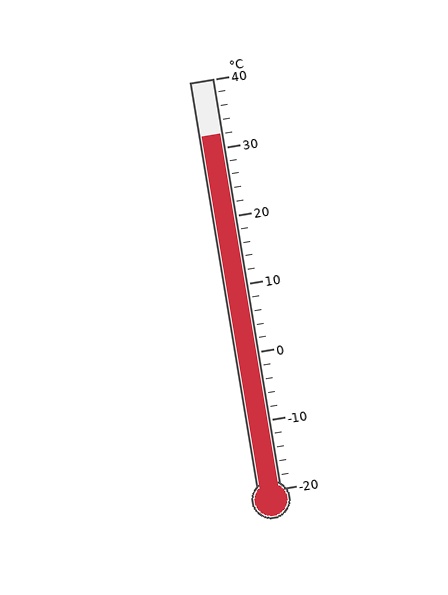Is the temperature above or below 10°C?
The temperature is above 10°C.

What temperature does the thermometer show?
The thermometer shows approximately 32°C.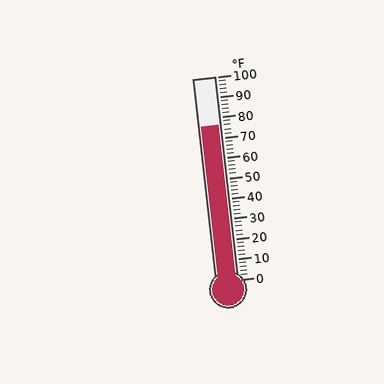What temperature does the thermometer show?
The thermometer shows approximately 76°F.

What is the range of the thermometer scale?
The thermometer scale ranges from 0°F to 100°F.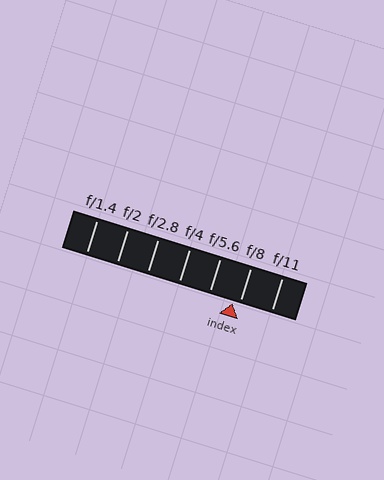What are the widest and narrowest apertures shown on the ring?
The widest aperture shown is f/1.4 and the narrowest is f/11.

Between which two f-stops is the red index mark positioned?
The index mark is between f/5.6 and f/8.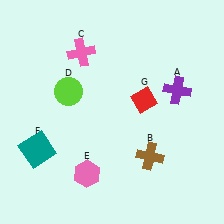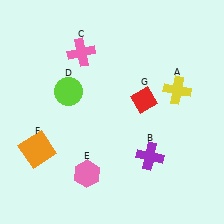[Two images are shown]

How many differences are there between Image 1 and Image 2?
There are 3 differences between the two images.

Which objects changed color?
A changed from purple to yellow. B changed from brown to purple. F changed from teal to orange.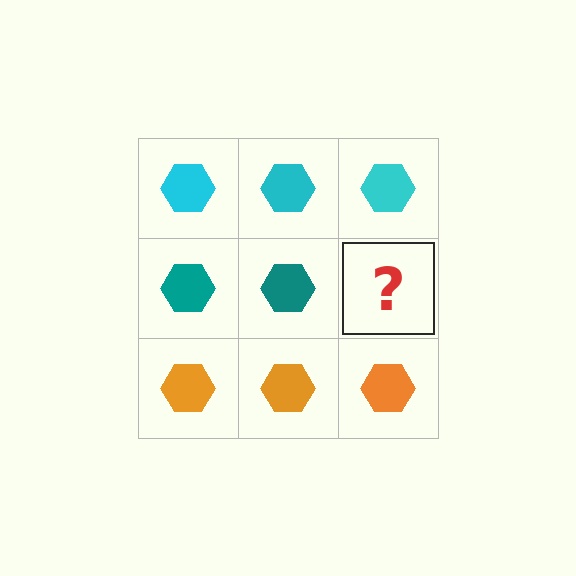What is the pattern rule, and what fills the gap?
The rule is that each row has a consistent color. The gap should be filled with a teal hexagon.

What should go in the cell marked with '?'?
The missing cell should contain a teal hexagon.